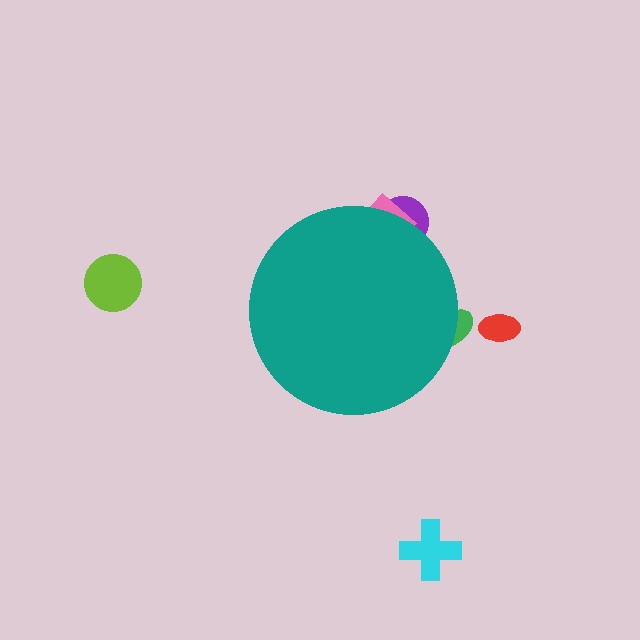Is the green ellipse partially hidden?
Yes, the green ellipse is partially hidden behind the teal circle.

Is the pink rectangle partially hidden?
Yes, the pink rectangle is partially hidden behind the teal circle.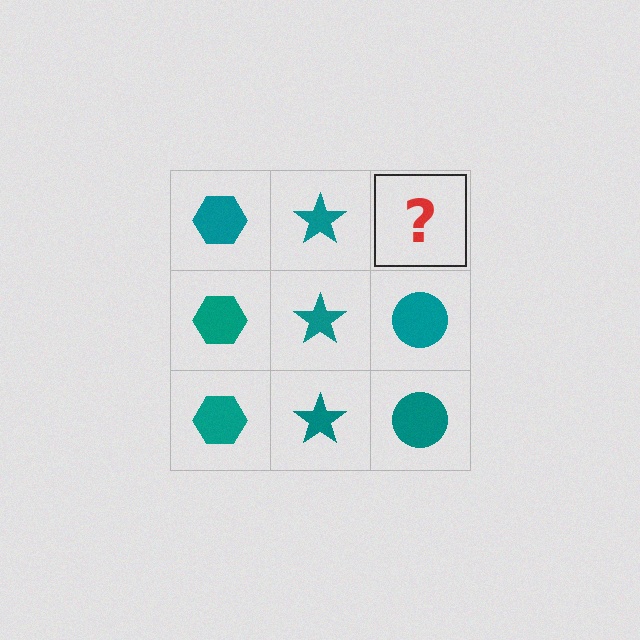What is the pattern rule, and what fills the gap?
The rule is that each column has a consistent shape. The gap should be filled with a teal circle.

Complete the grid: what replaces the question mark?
The question mark should be replaced with a teal circle.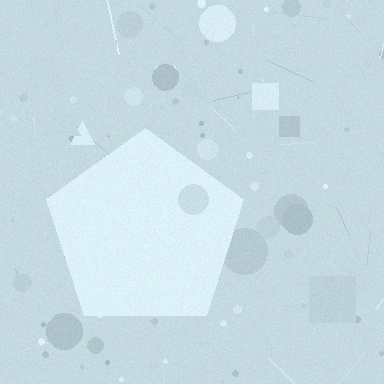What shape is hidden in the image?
A pentagon is hidden in the image.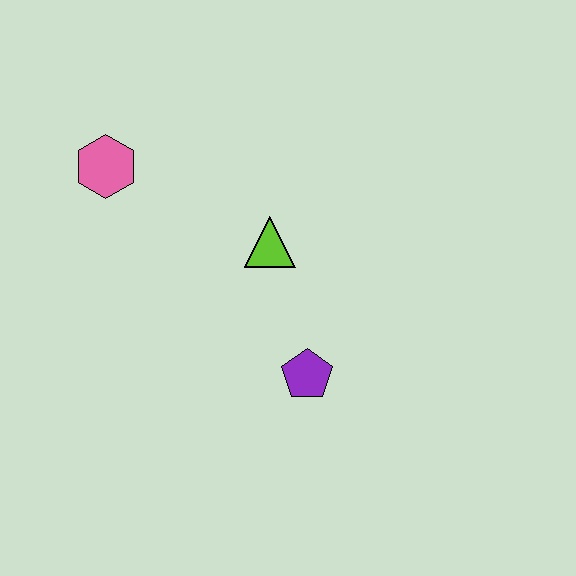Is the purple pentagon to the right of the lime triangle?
Yes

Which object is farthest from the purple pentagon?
The pink hexagon is farthest from the purple pentagon.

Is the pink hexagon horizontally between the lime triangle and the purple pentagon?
No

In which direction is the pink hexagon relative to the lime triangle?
The pink hexagon is to the left of the lime triangle.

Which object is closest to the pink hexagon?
The lime triangle is closest to the pink hexagon.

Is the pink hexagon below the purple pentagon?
No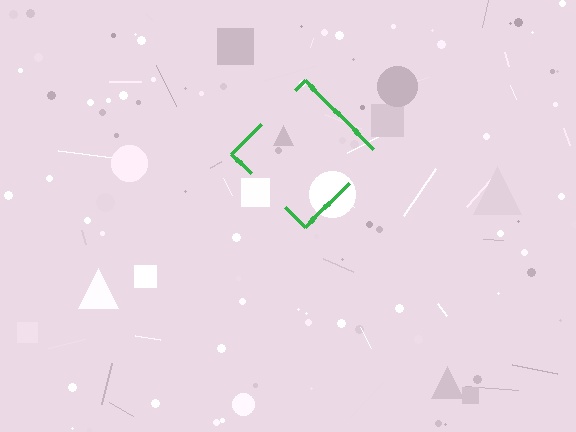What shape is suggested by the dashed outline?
The dashed outline suggests a diamond.